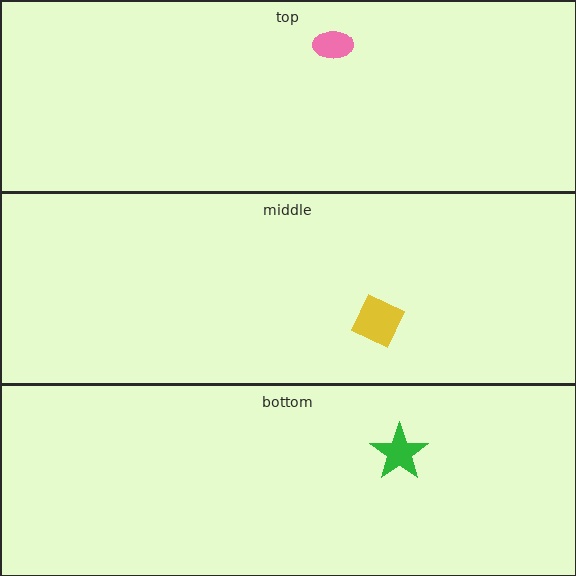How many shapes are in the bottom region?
1.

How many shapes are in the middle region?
1.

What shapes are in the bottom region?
The green star.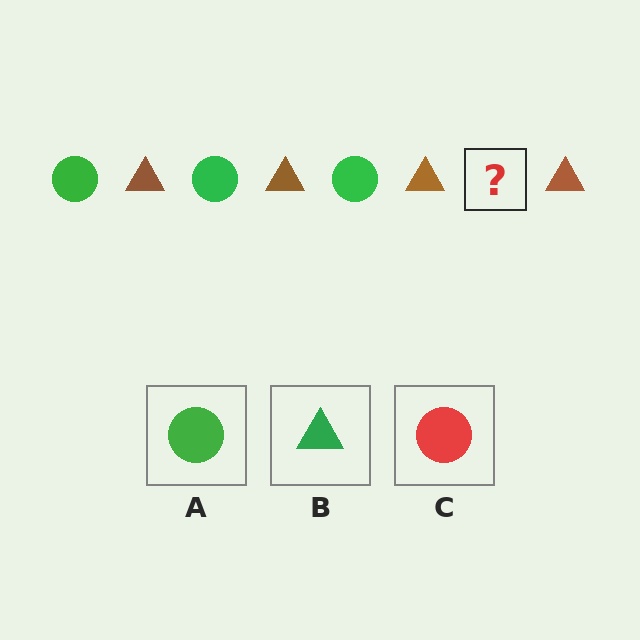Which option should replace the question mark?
Option A.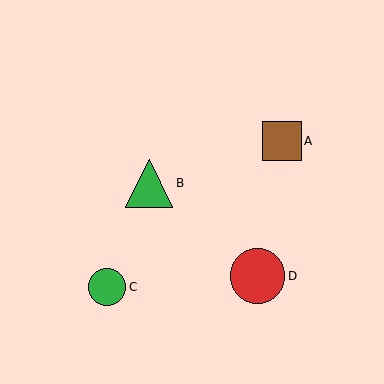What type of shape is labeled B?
Shape B is a green triangle.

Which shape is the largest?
The red circle (labeled D) is the largest.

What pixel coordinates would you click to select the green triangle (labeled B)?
Click at (149, 183) to select the green triangle B.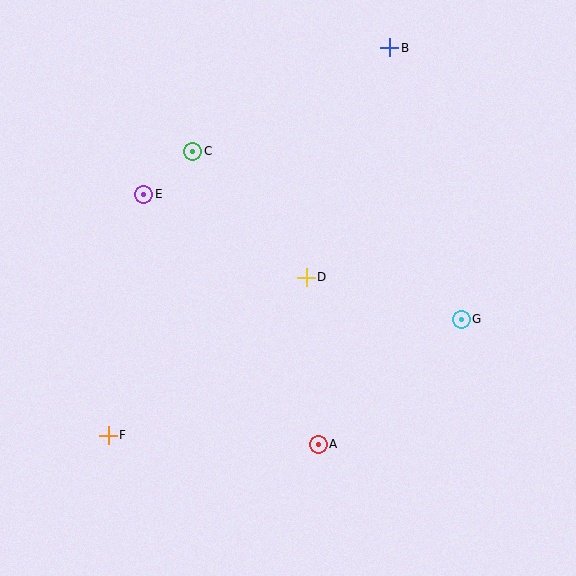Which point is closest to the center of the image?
Point D at (306, 277) is closest to the center.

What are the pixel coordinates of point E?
Point E is at (144, 194).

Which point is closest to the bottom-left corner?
Point F is closest to the bottom-left corner.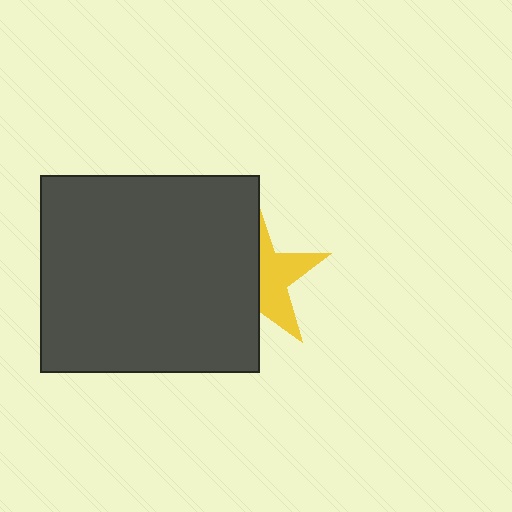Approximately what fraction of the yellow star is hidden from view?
Roughly 55% of the yellow star is hidden behind the dark gray rectangle.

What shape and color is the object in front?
The object in front is a dark gray rectangle.